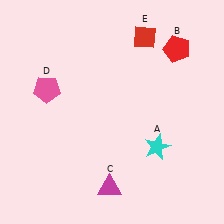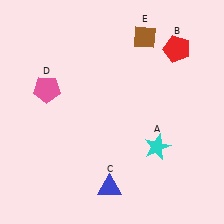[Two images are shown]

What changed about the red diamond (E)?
In Image 1, E is red. In Image 2, it changed to brown.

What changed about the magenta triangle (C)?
In Image 1, C is magenta. In Image 2, it changed to blue.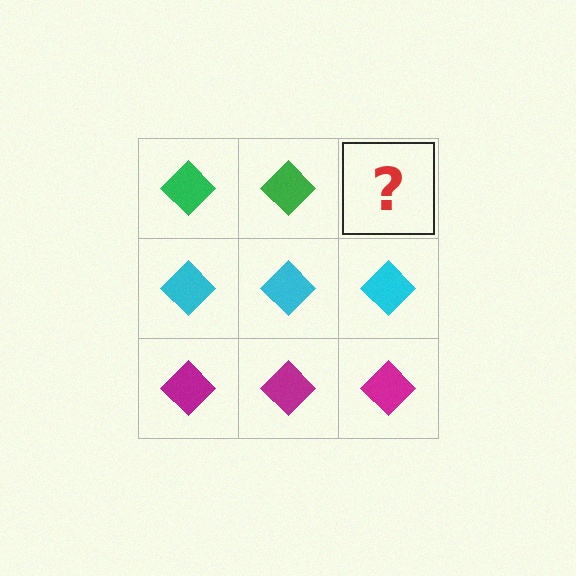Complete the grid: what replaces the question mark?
The question mark should be replaced with a green diamond.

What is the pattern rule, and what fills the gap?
The rule is that each row has a consistent color. The gap should be filled with a green diamond.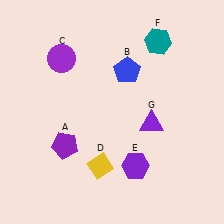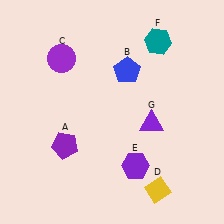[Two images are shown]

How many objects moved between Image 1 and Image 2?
1 object moved between the two images.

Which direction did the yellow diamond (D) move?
The yellow diamond (D) moved right.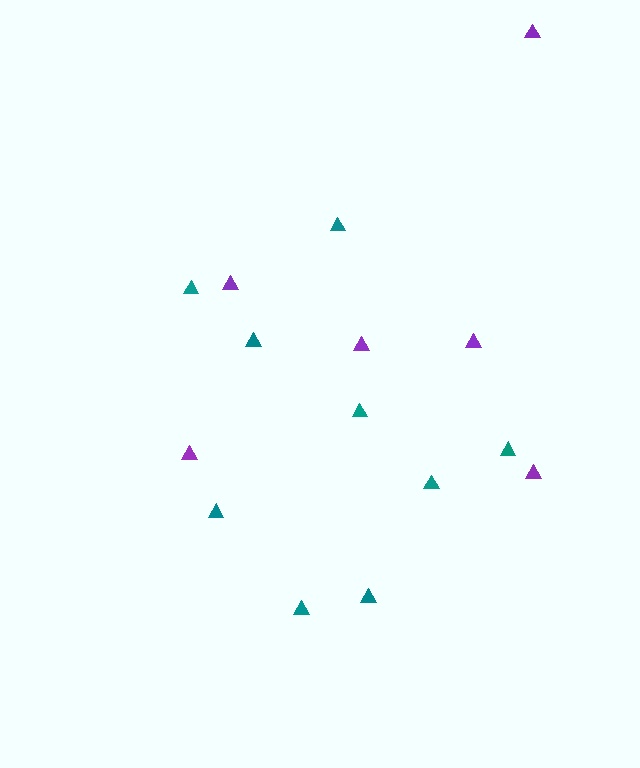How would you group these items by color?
There are 2 groups: one group of teal triangles (9) and one group of purple triangles (6).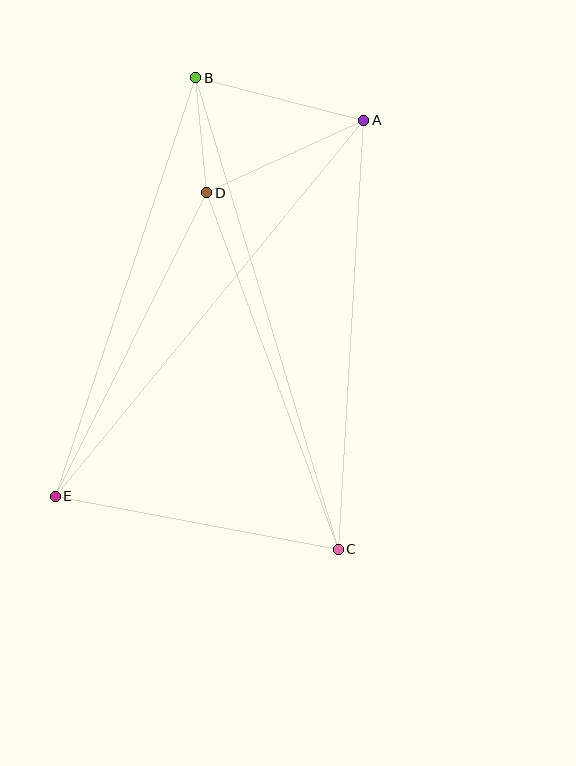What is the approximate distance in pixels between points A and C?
The distance between A and C is approximately 430 pixels.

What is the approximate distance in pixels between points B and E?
The distance between B and E is approximately 441 pixels.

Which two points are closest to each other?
Points B and D are closest to each other.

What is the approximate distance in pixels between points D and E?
The distance between D and E is approximately 339 pixels.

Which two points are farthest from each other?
Points B and C are farthest from each other.